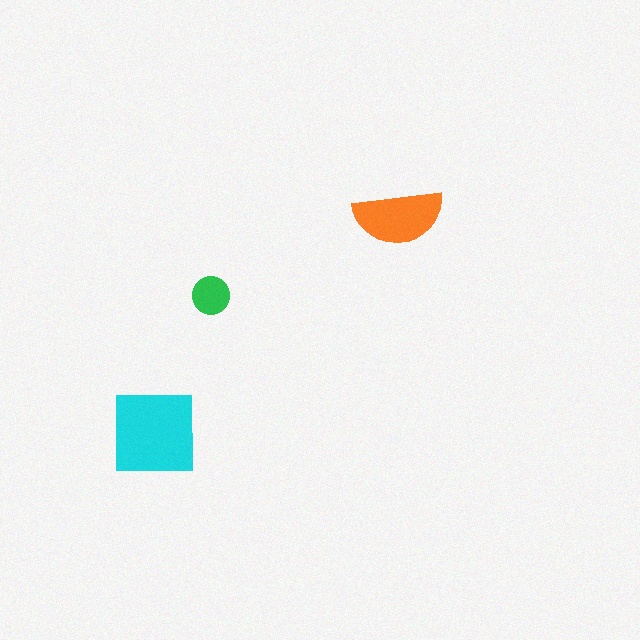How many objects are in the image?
There are 3 objects in the image.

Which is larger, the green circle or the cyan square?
The cyan square.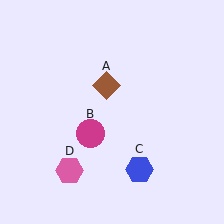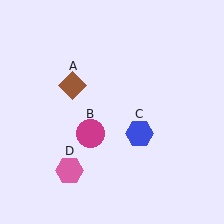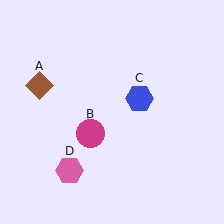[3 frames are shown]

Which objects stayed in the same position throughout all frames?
Magenta circle (object B) and pink hexagon (object D) remained stationary.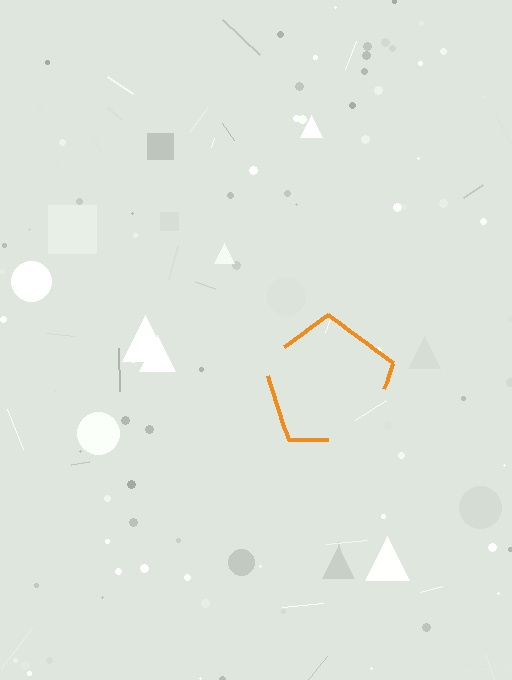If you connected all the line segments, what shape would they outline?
They would outline a pentagon.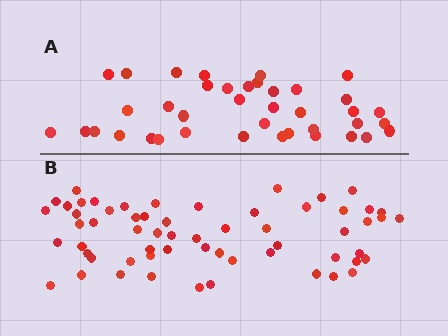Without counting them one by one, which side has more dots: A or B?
Region B (the bottom region) has more dots.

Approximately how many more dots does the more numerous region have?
Region B has approximately 20 more dots than region A.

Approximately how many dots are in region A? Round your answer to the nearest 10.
About 40 dots. (The exact count is 39, which rounds to 40.)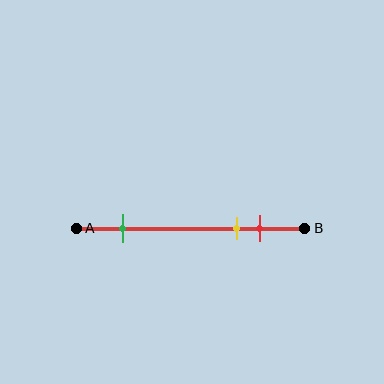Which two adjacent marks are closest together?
The yellow and red marks are the closest adjacent pair.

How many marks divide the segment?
There are 3 marks dividing the segment.